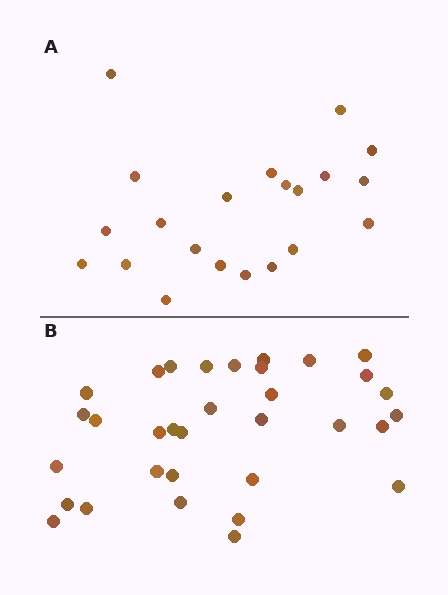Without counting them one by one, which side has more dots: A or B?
Region B (the bottom region) has more dots.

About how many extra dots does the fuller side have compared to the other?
Region B has roughly 12 or so more dots than region A.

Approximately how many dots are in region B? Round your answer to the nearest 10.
About 30 dots. (The exact count is 33, which rounds to 30.)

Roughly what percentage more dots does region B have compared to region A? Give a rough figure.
About 55% more.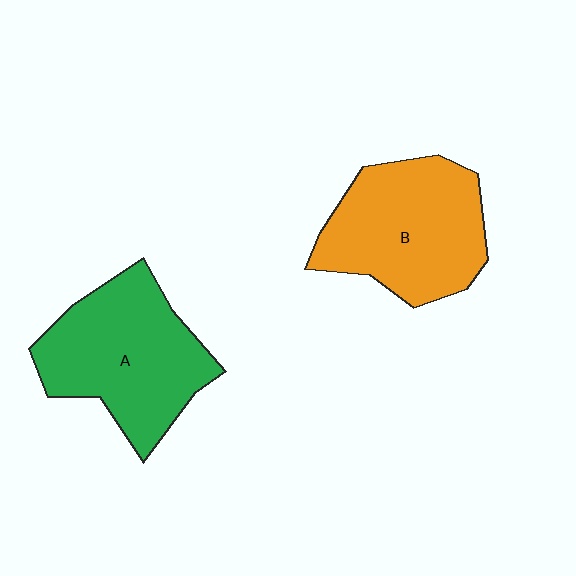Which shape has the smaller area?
Shape B (orange).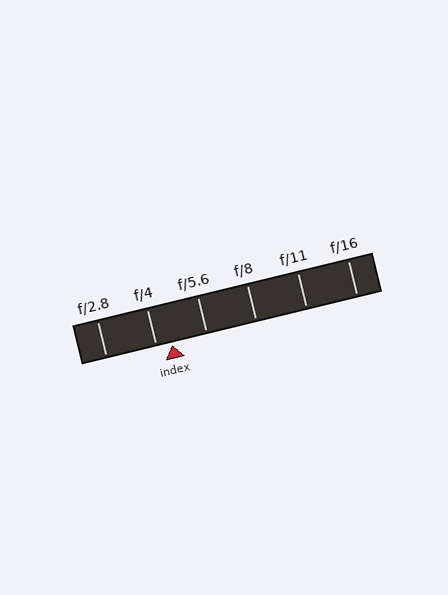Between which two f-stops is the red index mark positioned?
The index mark is between f/4 and f/5.6.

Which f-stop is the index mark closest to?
The index mark is closest to f/4.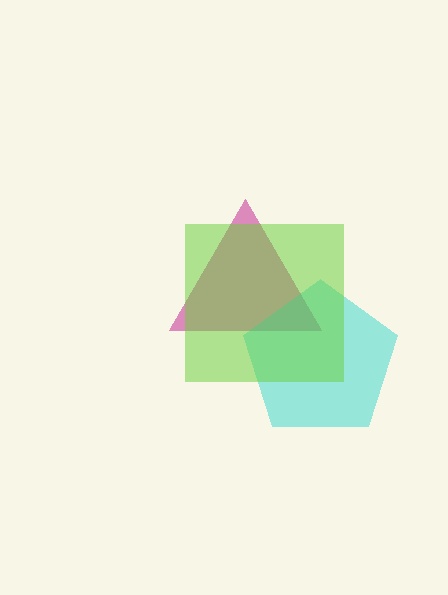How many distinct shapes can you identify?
There are 3 distinct shapes: a magenta triangle, a cyan pentagon, a lime square.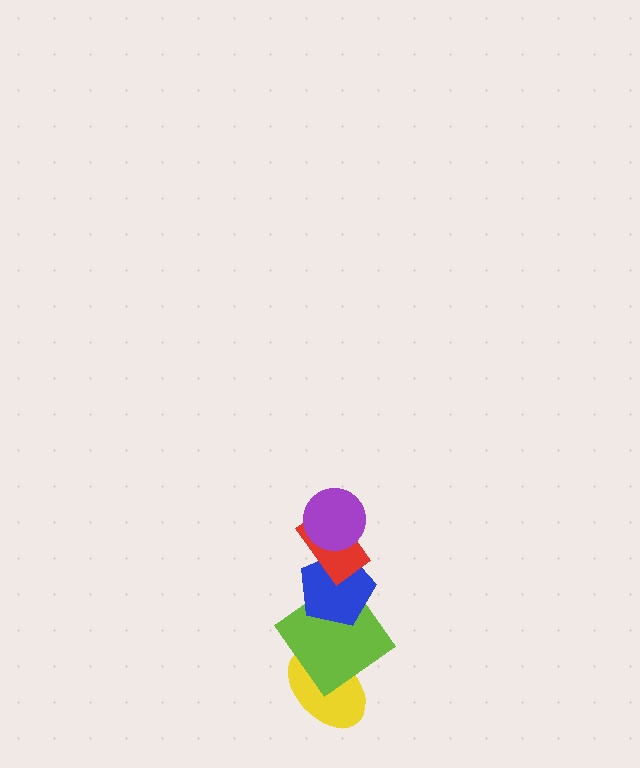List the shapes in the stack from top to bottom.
From top to bottom: the purple circle, the red rectangle, the blue pentagon, the lime diamond, the yellow ellipse.